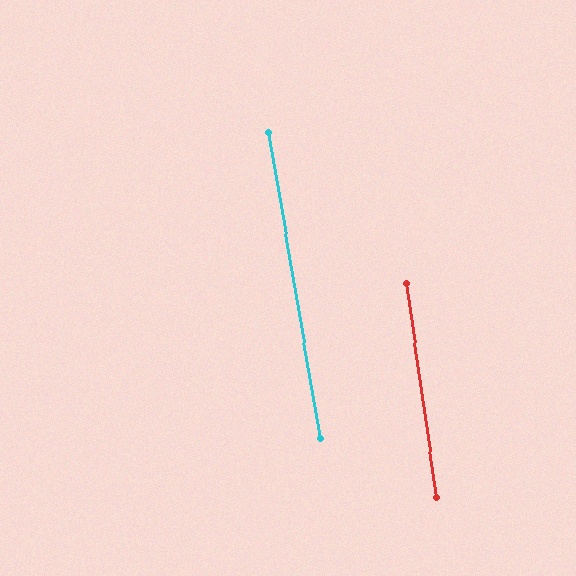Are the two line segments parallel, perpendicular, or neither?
Parallel — their directions differ by only 1.4°.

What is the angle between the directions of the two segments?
Approximately 1 degree.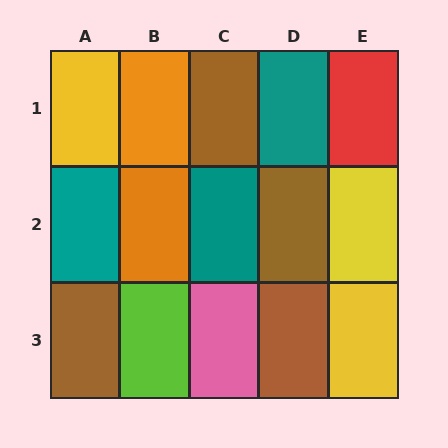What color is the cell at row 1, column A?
Yellow.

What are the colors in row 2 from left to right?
Teal, orange, teal, brown, yellow.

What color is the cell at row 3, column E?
Yellow.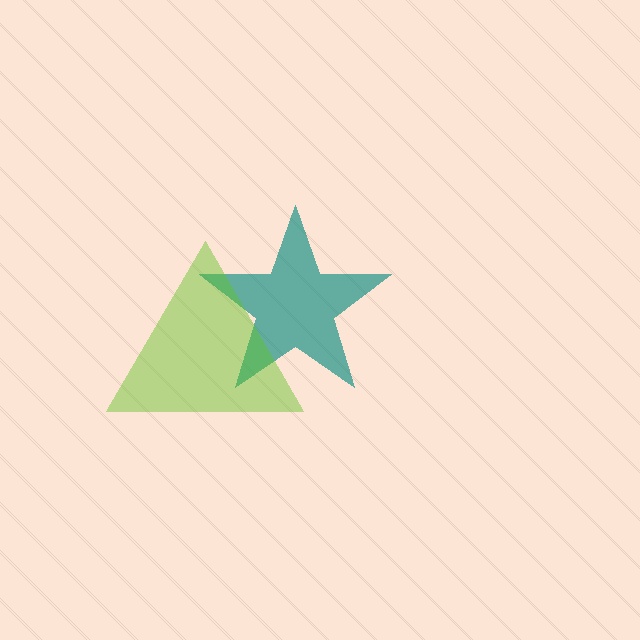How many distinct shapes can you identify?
There are 2 distinct shapes: a teal star, a lime triangle.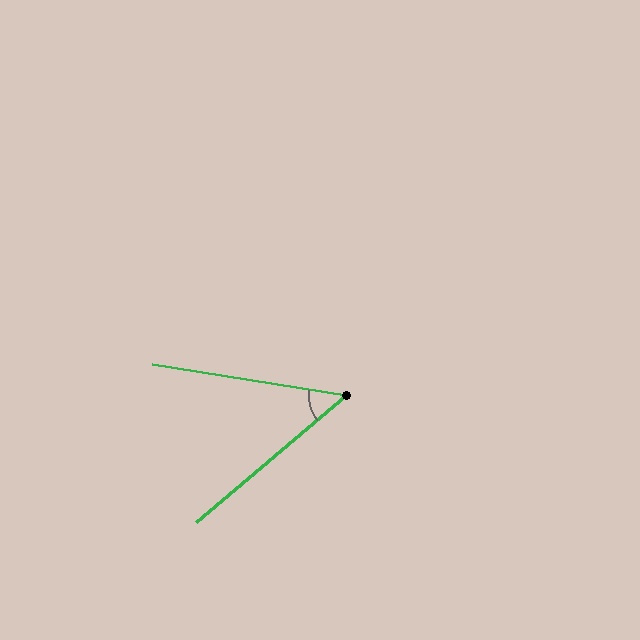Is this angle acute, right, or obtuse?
It is acute.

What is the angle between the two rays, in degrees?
Approximately 49 degrees.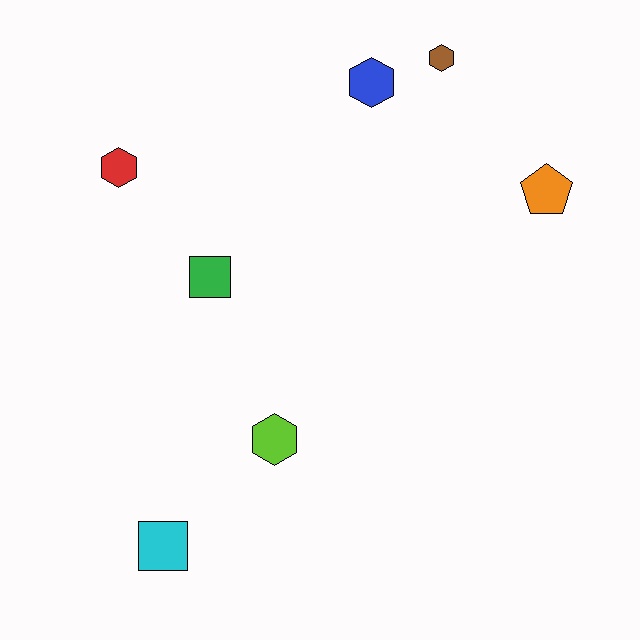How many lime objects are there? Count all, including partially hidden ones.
There is 1 lime object.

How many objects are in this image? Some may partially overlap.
There are 7 objects.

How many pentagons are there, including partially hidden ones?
There is 1 pentagon.